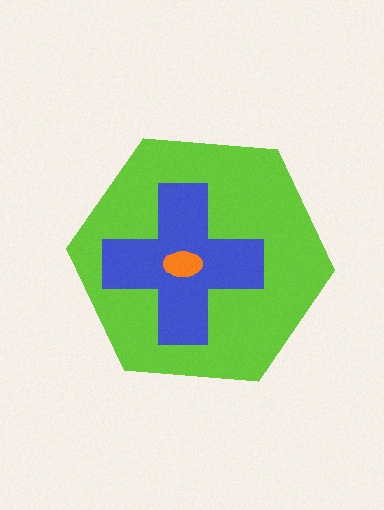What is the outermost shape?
The lime hexagon.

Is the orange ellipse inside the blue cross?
Yes.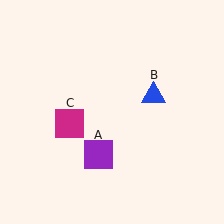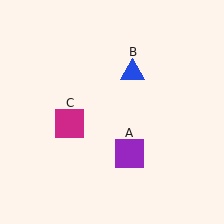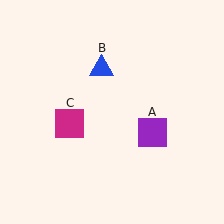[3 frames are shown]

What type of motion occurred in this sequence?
The purple square (object A), blue triangle (object B) rotated counterclockwise around the center of the scene.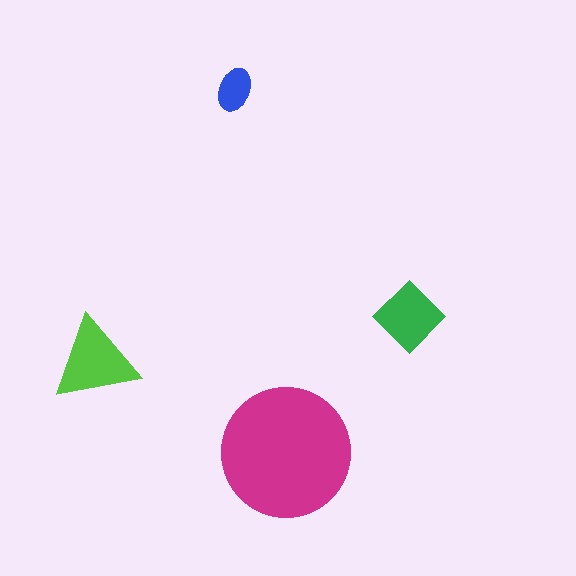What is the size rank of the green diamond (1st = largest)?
3rd.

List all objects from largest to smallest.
The magenta circle, the lime triangle, the green diamond, the blue ellipse.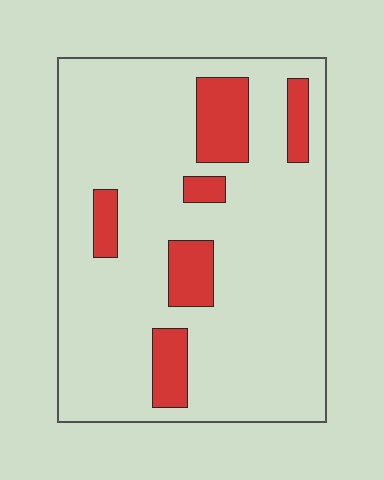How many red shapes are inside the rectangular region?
6.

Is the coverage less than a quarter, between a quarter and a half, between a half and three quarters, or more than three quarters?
Less than a quarter.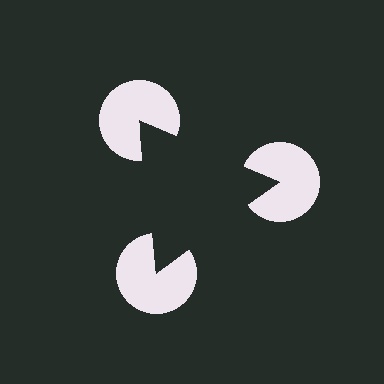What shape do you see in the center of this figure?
An illusory triangle — its edges are inferred from the aligned wedge cuts in the pac-man discs, not physically drawn.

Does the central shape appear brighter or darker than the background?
It typically appears slightly darker than the background, even though no actual brightness change is drawn.